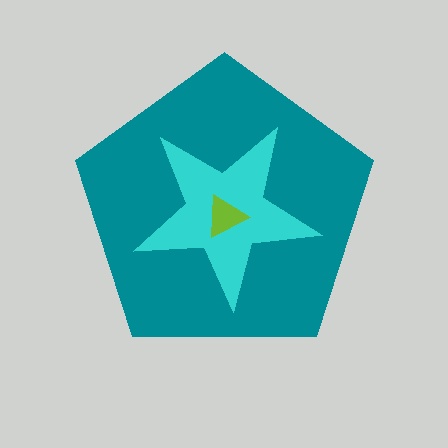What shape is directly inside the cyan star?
The lime triangle.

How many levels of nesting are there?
3.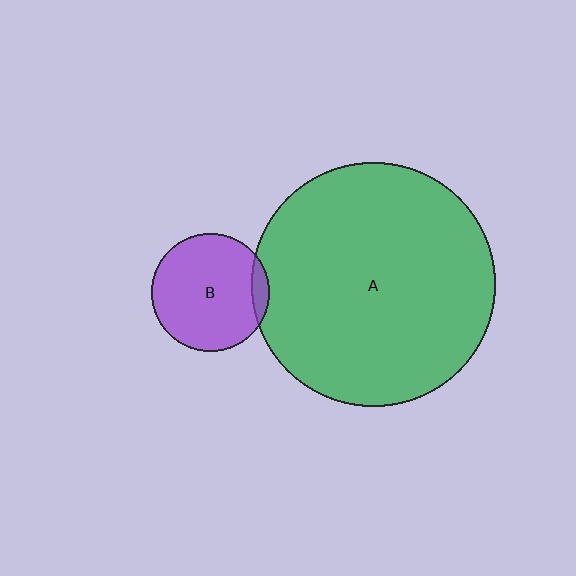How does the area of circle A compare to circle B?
Approximately 4.3 times.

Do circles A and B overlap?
Yes.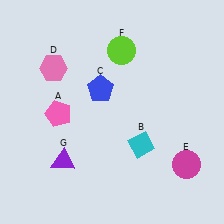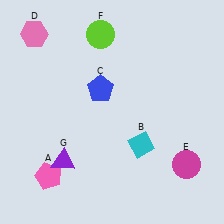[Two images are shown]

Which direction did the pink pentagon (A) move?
The pink pentagon (A) moved down.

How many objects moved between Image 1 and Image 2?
3 objects moved between the two images.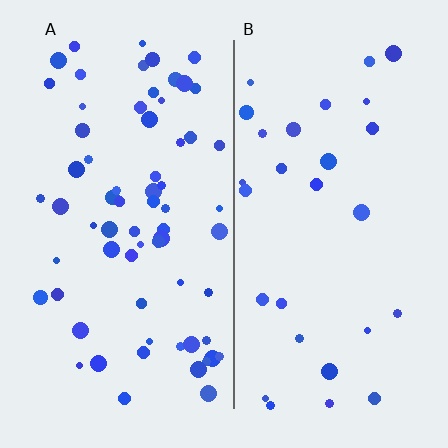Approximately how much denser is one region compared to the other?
Approximately 2.3× — region A over region B.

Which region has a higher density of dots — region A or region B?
A (the left).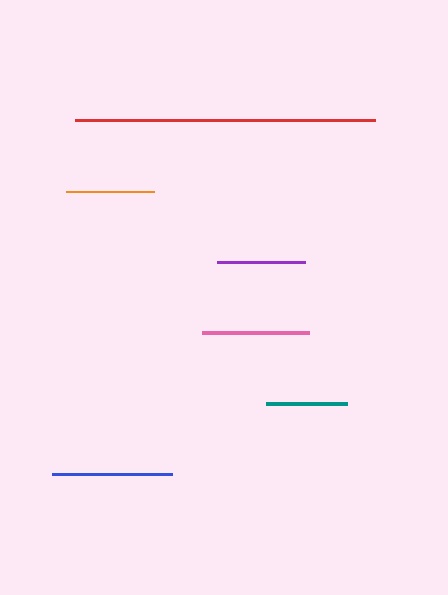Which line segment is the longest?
The red line is the longest at approximately 300 pixels.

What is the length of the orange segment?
The orange segment is approximately 89 pixels long.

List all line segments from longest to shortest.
From longest to shortest: red, blue, pink, orange, purple, teal.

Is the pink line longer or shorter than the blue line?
The blue line is longer than the pink line.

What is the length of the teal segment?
The teal segment is approximately 80 pixels long.